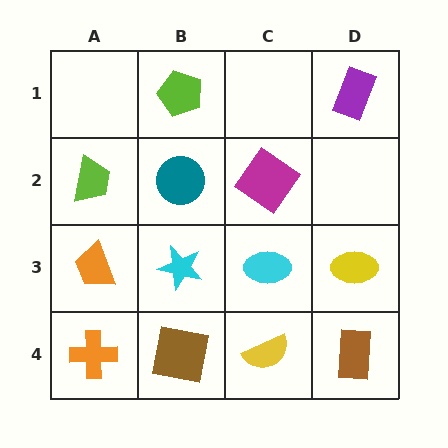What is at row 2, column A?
A lime trapezoid.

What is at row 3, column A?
An orange trapezoid.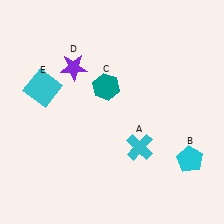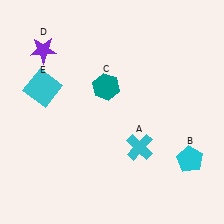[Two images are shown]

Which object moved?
The purple star (D) moved left.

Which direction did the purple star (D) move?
The purple star (D) moved left.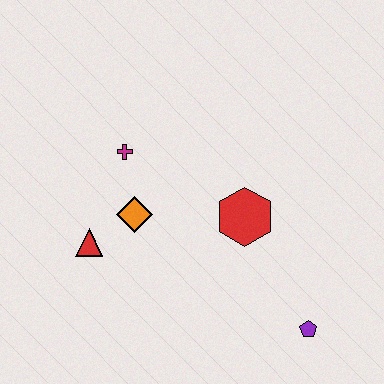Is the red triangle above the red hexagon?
No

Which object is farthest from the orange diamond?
The purple pentagon is farthest from the orange diamond.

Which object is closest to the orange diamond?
The red triangle is closest to the orange diamond.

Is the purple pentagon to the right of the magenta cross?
Yes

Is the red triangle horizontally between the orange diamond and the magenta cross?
No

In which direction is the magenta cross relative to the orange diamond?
The magenta cross is above the orange diamond.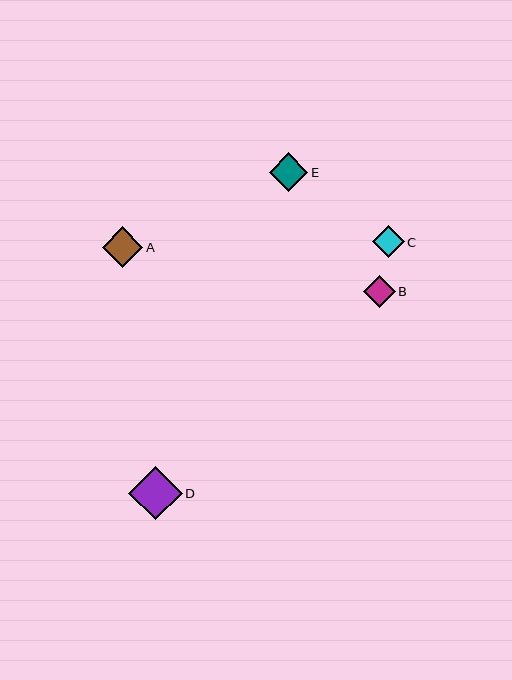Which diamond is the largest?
Diamond D is the largest with a size of approximately 53 pixels.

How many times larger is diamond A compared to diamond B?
Diamond A is approximately 1.3 times the size of diamond B.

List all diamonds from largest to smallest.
From largest to smallest: D, A, E, B, C.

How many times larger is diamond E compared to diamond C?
Diamond E is approximately 1.2 times the size of diamond C.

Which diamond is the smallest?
Diamond C is the smallest with a size of approximately 31 pixels.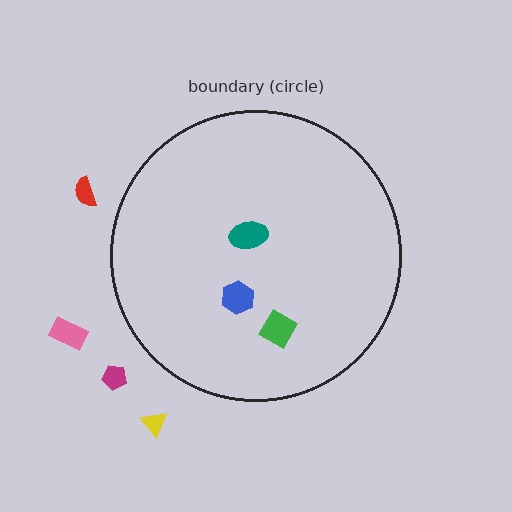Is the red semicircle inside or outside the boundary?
Outside.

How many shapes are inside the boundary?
3 inside, 4 outside.